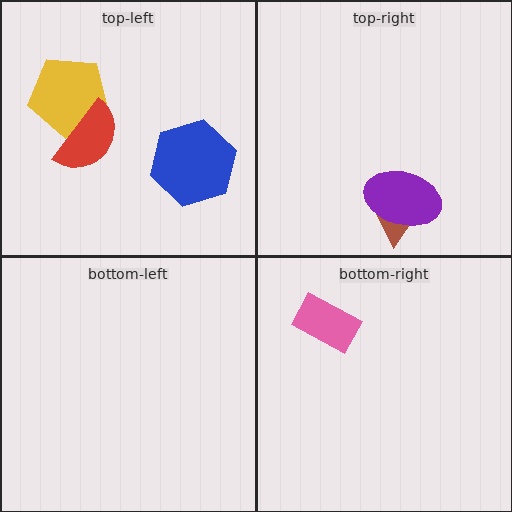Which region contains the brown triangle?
The top-right region.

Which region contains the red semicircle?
The top-left region.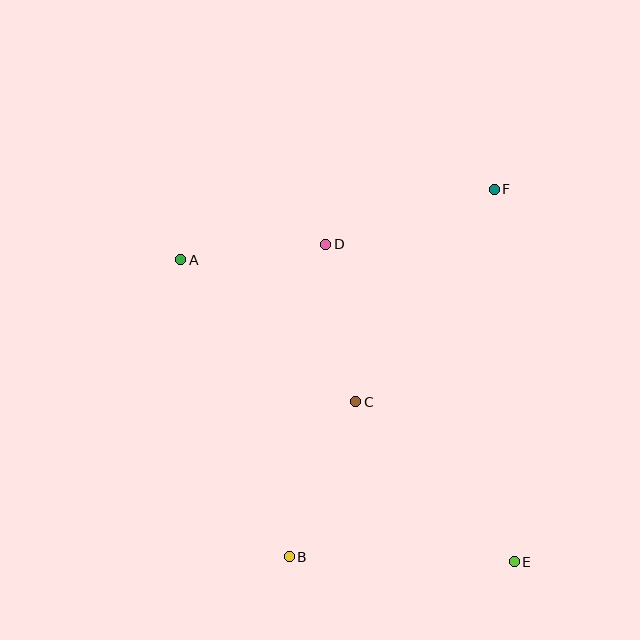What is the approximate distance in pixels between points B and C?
The distance between B and C is approximately 169 pixels.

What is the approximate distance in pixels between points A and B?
The distance between A and B is approximately 316 pixels.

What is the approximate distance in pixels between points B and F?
The distance between B and F is approximately 421 pixels.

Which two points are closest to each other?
Points A and D are closest to each other.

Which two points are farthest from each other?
Points A and E are farthest from each other.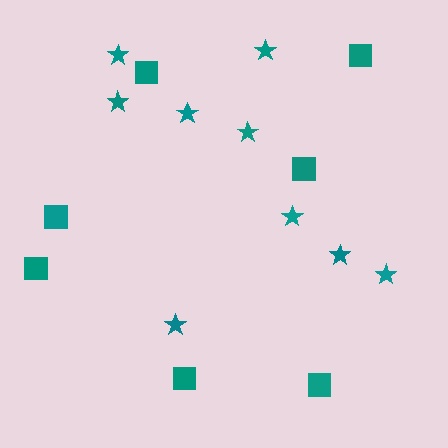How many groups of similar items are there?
There are 2 groups: one group of stars (9) and one group of squares (7).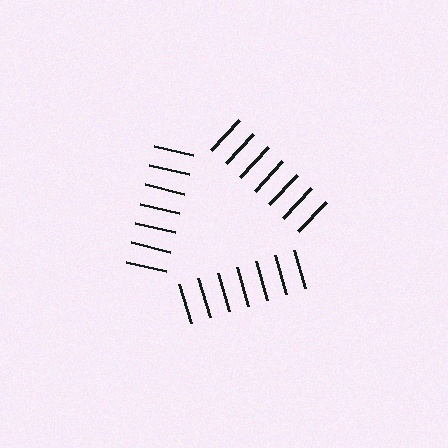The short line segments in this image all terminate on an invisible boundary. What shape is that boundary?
An illusory triangle — the line segments terminate on its edges but no continuous stroke is drawn.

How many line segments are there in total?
21 — 7 along each of the 3 edges.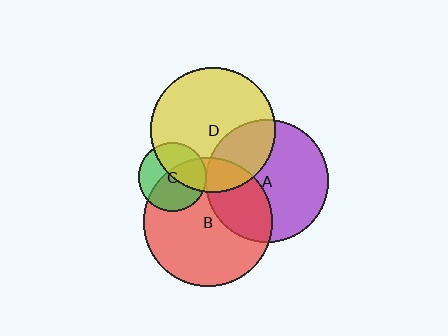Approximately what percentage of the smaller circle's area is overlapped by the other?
Approximately 5%.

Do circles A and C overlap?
Yes.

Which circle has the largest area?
Circle B (red).